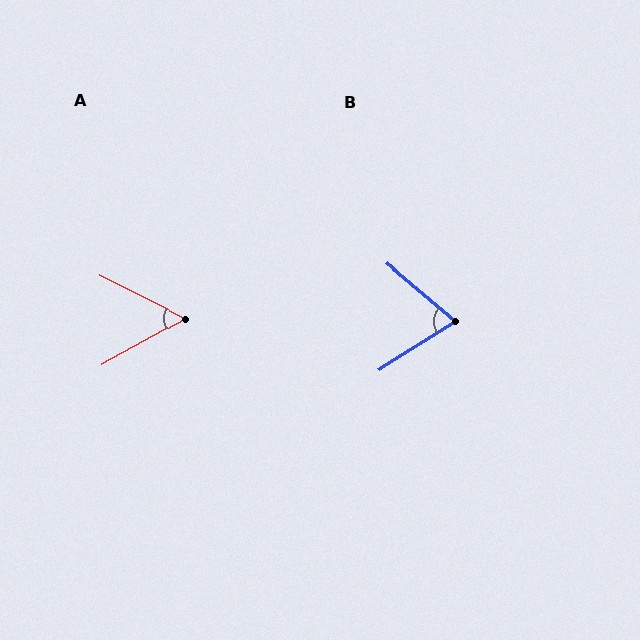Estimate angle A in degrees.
Approximately 55 degrees.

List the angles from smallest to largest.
A (55°), B (72°).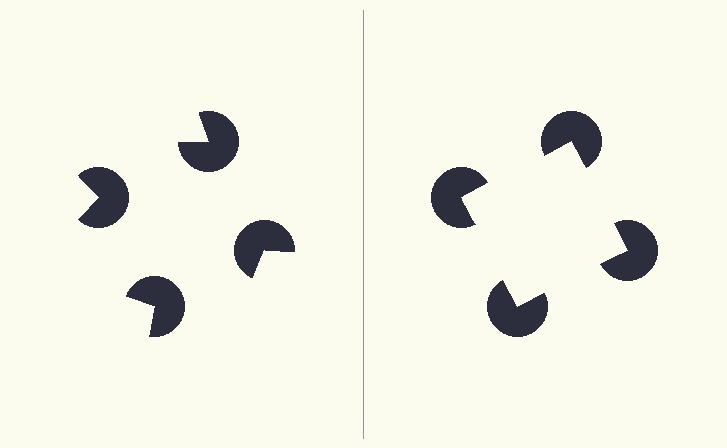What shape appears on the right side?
An illusory square.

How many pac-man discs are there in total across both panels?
8 — 4 on each side.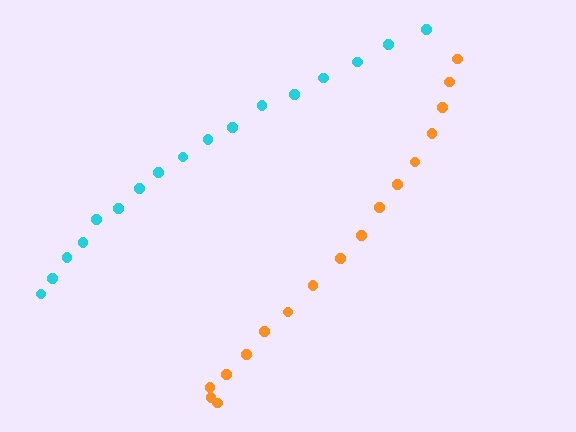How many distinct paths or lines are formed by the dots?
There are 2 distinct paths.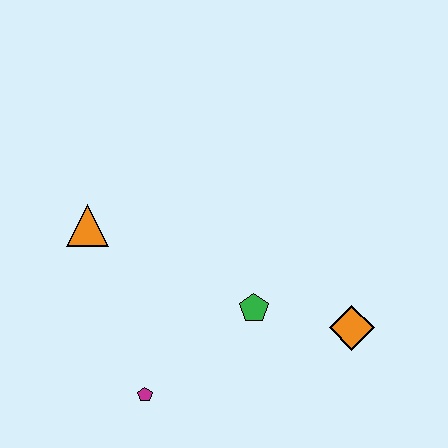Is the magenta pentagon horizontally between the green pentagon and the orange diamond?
No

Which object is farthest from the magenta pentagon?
The orange diamond is farthest from the magenta pentagon.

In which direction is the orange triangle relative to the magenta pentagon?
The orange triangle is above the magenta pentagon.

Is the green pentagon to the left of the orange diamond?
Yes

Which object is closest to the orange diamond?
The green pentagon is closest to the orange diamond.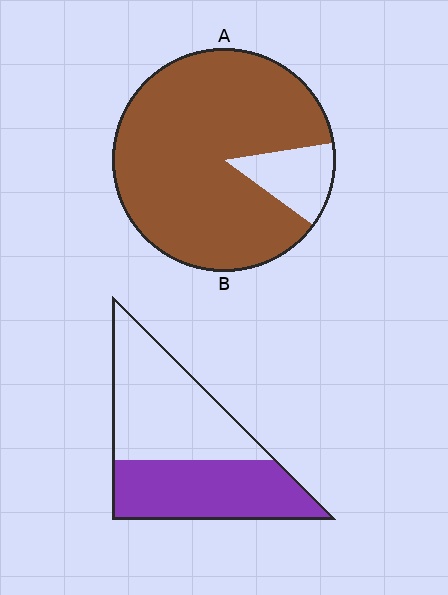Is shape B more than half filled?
Roughly half.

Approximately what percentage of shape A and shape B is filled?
A is approximately 85% and B is approximately 45%.